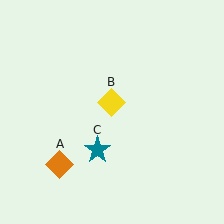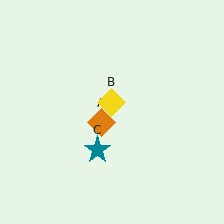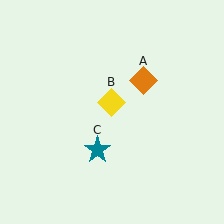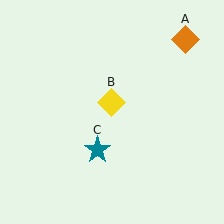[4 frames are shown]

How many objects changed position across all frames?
1 object changed position: orange diamond (object A).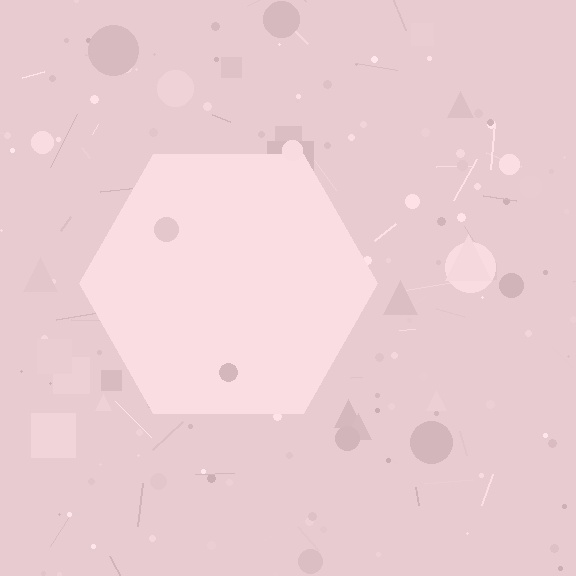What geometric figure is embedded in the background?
A hexagon is embedded in the background.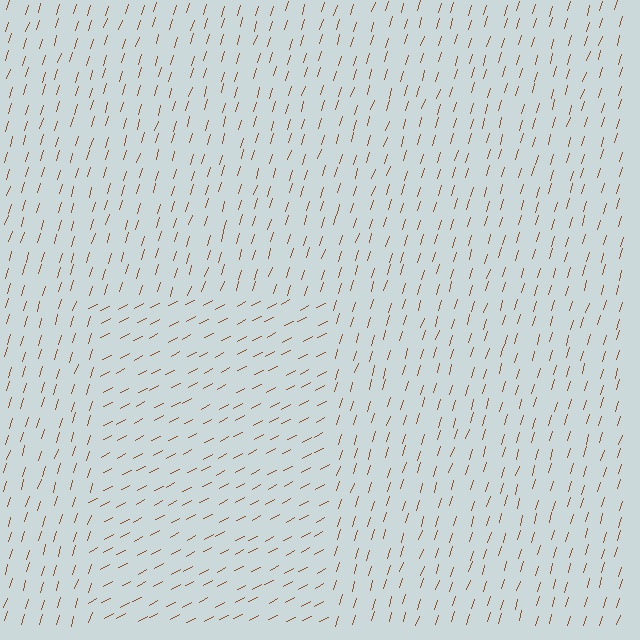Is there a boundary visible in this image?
Yes, there is a texture boundary formed by a change in line orientation.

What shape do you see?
I see a rectangle.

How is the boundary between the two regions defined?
The boundary is defined purely by a change in line orientation (approximately 45 degrees difference). All lines are the same color and thickness.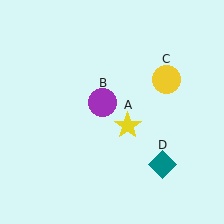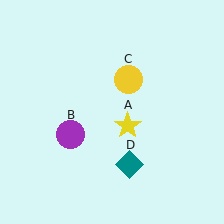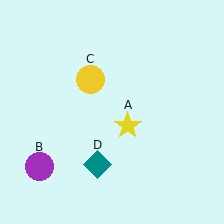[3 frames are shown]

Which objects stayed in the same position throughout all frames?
Yellow star (object A) remained stationary.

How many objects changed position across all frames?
3 objects changed position: purple circle (object B), yellow circle (object C), teal diamond (object D).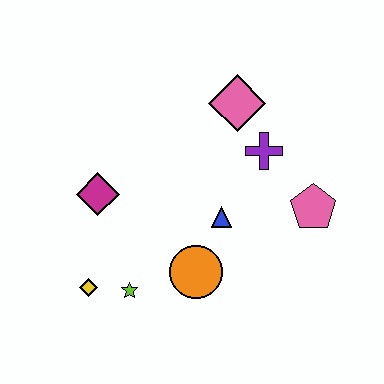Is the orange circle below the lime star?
No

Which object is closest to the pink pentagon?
The purple cross is closest to the pink pentagon.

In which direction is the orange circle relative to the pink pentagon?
The orange circle is to the left of the pink pentagon.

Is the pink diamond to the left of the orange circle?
No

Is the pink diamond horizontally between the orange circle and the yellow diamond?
No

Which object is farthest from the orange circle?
The pink diamond is farthest from the orange circle.